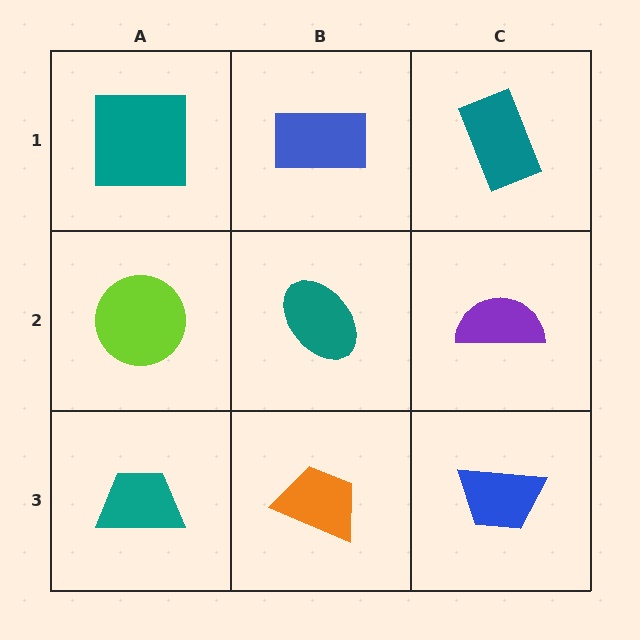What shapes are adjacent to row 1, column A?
A lime circle (row 2, column A), a blue rectangle (row 1, column B).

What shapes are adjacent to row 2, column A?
A teal square (row 1, column A), a teal trapezoid (row 3, column A), a teal ellipse (row 2, column B).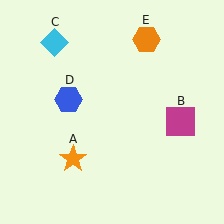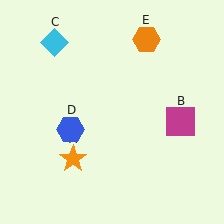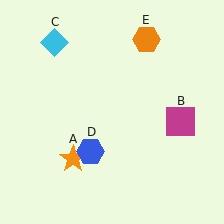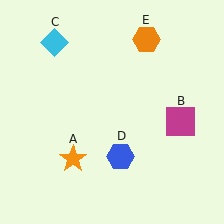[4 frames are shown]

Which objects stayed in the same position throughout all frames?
Orange star (object A) and magenta square (object B) and cyan diamond (object C) and orange hexagon (object E) remained stationary.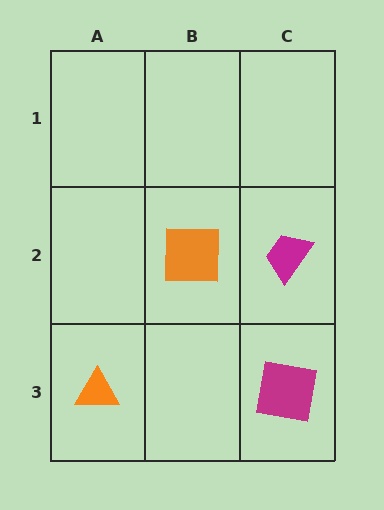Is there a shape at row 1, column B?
No, that cell is empty.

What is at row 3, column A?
An orange triangle.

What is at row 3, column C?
A magenta square.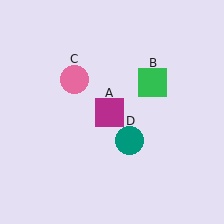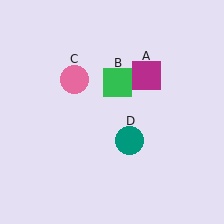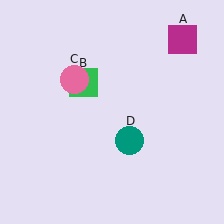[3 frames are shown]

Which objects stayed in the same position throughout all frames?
Pink circle (object C) and teal circle (object D) remained stationary.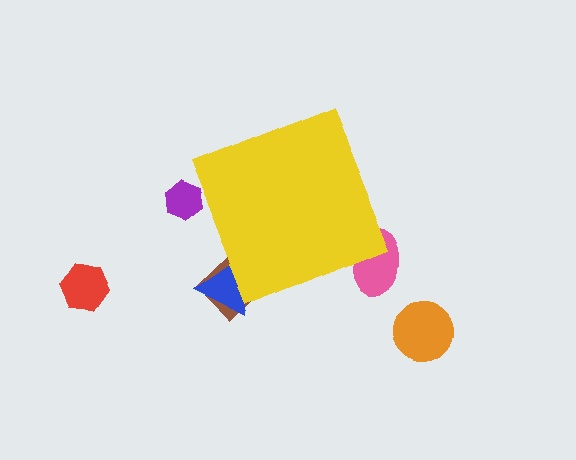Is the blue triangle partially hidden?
Yes, the blue triangle is partially hidden behind the yellow diamond.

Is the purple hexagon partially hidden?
Yes, the purple hexagon is partially hidden behind the yellow diamond.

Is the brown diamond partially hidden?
Yes, the brown diamond is partially hidden behind the yellow diamond.